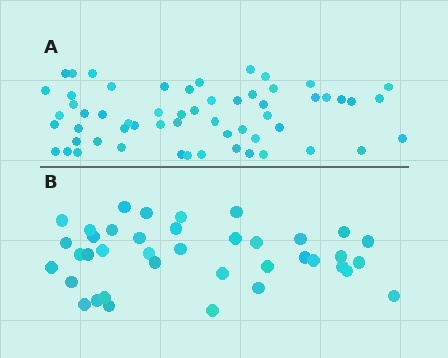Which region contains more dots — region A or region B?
Region A (the top region) has more dots.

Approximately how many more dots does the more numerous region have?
Region A has approximately 20 more dots than region B.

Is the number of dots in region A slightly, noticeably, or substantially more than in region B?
Region A has substantially more. The ratio is roughly 1.5 to 1.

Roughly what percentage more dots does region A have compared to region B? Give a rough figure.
About 50% more.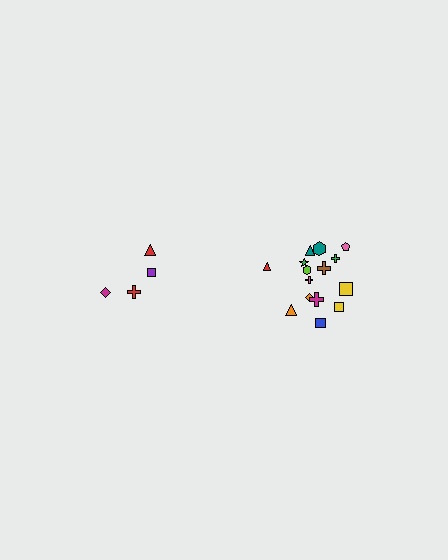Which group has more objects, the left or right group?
The right group.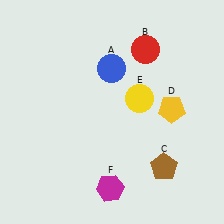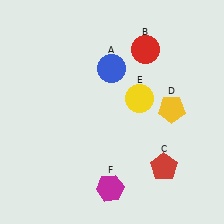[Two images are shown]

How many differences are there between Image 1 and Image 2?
There is 1 difference between the two images.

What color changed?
The pentagon (C) changed from brown in Image 1 to red in Image 2.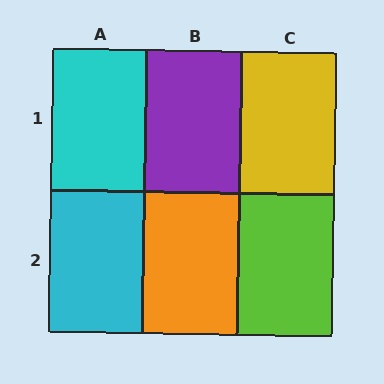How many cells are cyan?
2 cells are cyan.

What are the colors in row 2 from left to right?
Cyan, orange, lime.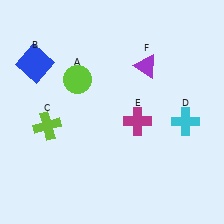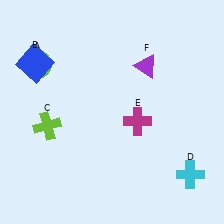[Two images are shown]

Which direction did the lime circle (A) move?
The lime circle (A) moved left.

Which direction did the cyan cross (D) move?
The cyan cross (D) moved down.